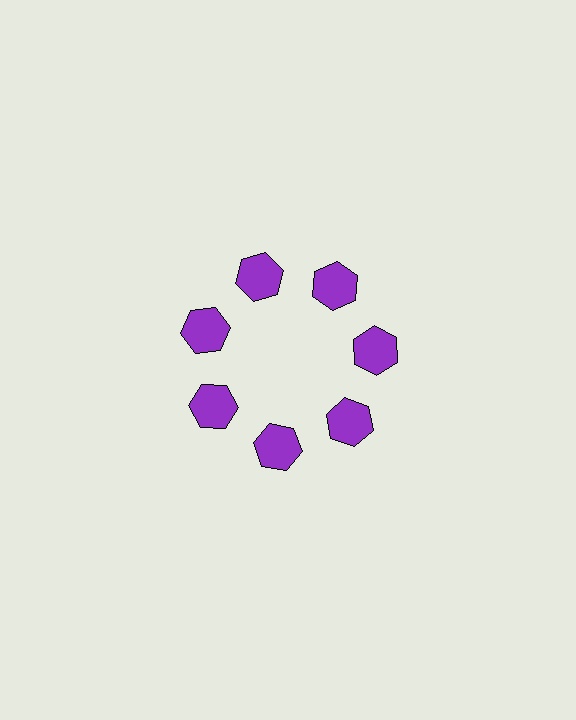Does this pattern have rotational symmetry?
Yes, this pattern has 7-fold rotational symmetry. It looks the same after rotating 51 degrees around the center.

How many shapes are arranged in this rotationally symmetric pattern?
There are 7 shapes, arranged in 7 groups of 1.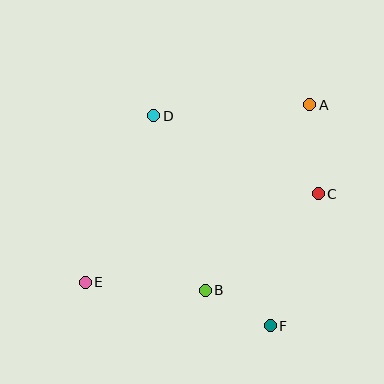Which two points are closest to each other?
Points B and F are closest to each other.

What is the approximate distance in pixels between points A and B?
The distance between A and B is approximately 213 pixels.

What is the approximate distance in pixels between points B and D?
The distance between B and D is approximately 182 pixels.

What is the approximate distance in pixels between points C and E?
The distance between C and E is approximately 249 pixels.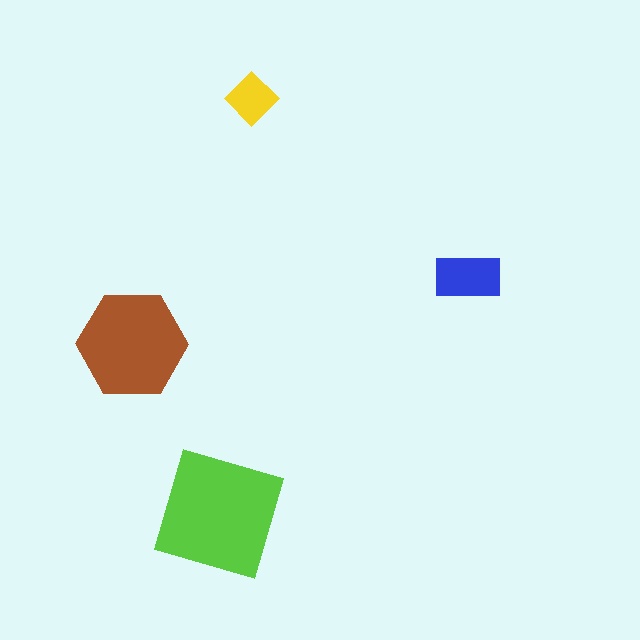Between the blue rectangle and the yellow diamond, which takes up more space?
The blue rectangle.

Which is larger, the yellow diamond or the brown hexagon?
The brown hexagon.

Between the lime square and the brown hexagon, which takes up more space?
The lime square.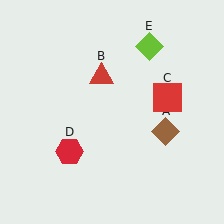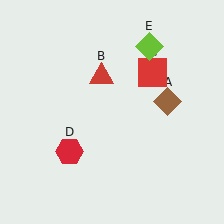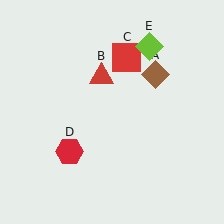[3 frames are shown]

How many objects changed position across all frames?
2 objects changed position: brown diamond (object A), red square (object C).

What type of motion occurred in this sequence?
The brown diamond (object A), red square (object C) rotated counterclockwise around the center of the scene.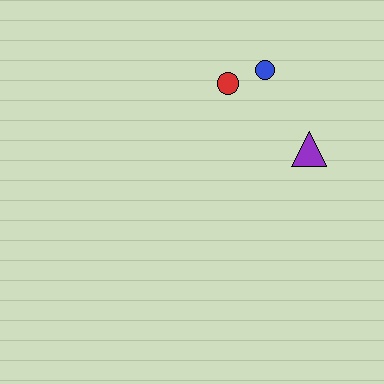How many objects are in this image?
There are 3 objects.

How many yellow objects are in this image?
There are no yellow objects.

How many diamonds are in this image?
There are no diamonds.